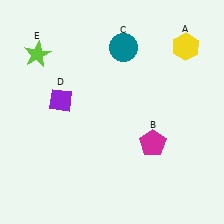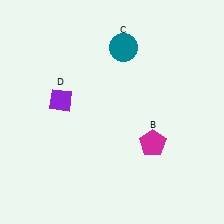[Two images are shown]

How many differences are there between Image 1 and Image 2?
There are 2 differences between the two images.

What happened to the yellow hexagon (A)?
The yellow hexagon (A) was removed in Image 2. It was in the top-right area of Image 1.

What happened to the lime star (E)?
The lime star (E) was removed in Image 2. It was in the top-left area of Image 1.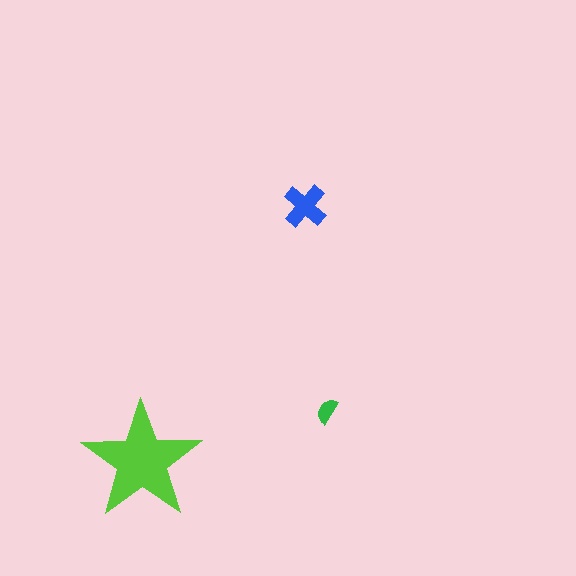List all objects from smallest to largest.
The green semicircle, the blue cross, the lime star.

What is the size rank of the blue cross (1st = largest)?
2nd.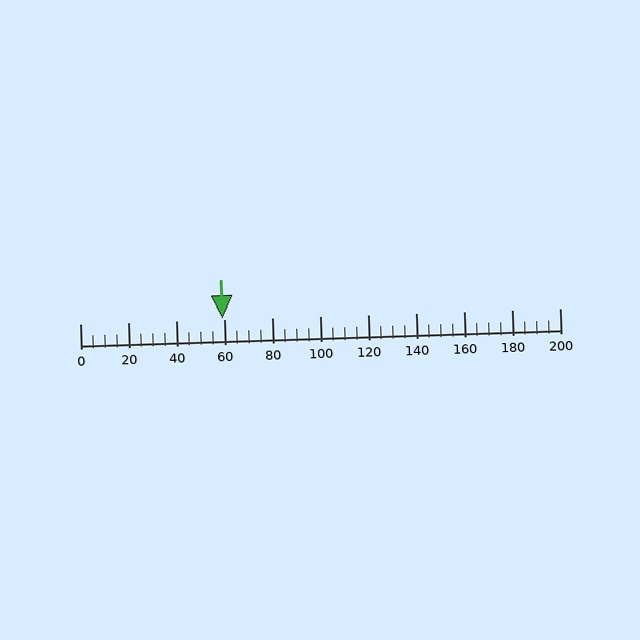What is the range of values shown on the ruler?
The ruler shows values from 0 to 200.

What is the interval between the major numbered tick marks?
The major tick marks are spaced 20 units apart.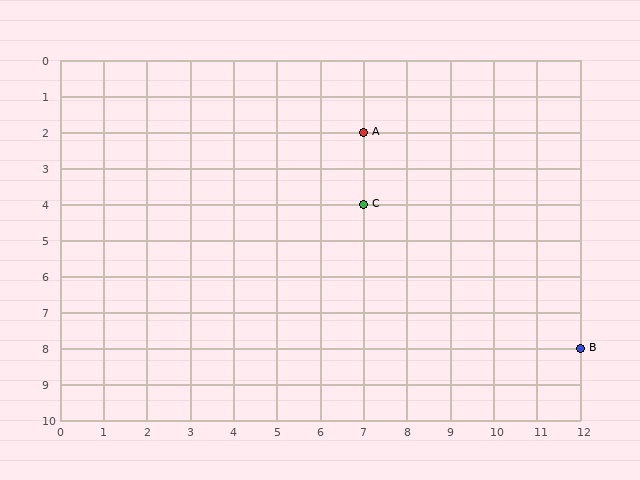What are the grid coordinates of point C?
Point C is at grid coordinates (7, 4).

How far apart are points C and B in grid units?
Points C and B are 5 columns and 4 rows apart (about 6.4 grid units diagonally).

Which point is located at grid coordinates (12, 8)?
Point B is at (12, 8).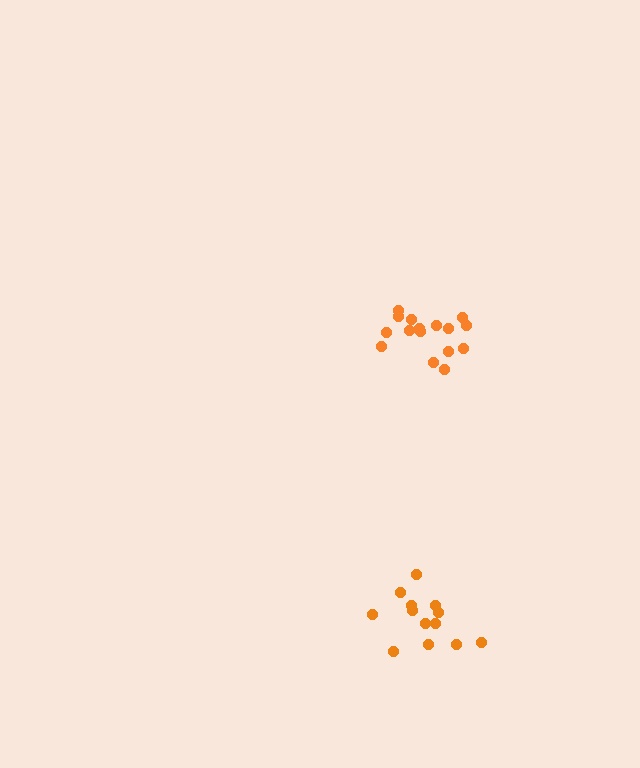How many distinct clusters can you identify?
There are 2 distinct clusters.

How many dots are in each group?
Group 1: 16 dots, Group 2: 13 dots (29 total).